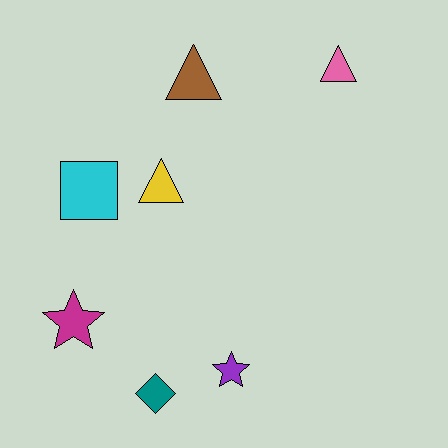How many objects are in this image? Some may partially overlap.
There are 7 objects.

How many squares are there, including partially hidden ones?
There is 1 square.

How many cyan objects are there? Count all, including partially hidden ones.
There is 1 cyan object.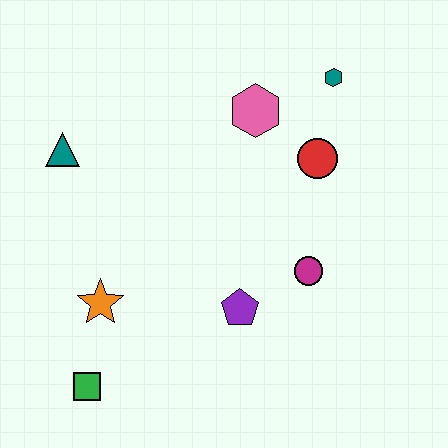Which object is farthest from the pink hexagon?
The green square is farthest from the pink hexagon.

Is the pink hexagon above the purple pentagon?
Yes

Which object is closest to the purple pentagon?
The magenta circle is closest to the purple pentagon.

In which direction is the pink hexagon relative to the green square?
The pink hexagon is above the green square.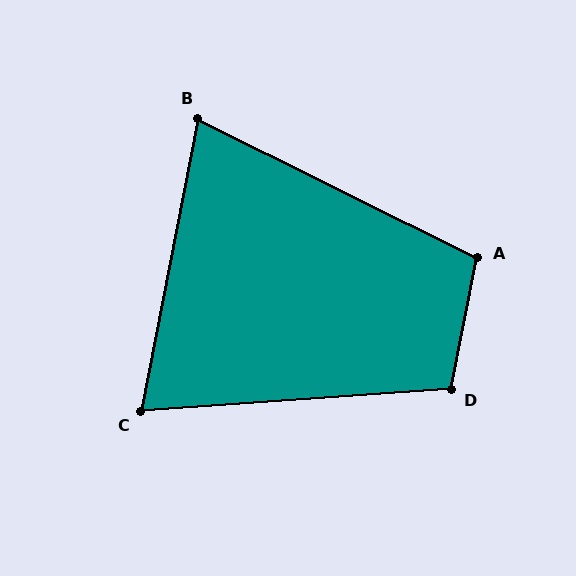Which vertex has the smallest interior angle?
B, at approximately 75 degrees.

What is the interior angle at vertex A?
Approximately 105 degrees (obtuse).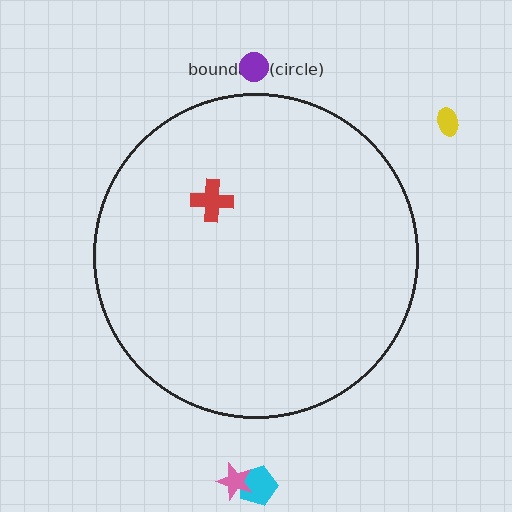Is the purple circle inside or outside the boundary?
Outside.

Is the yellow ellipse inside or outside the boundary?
Outside.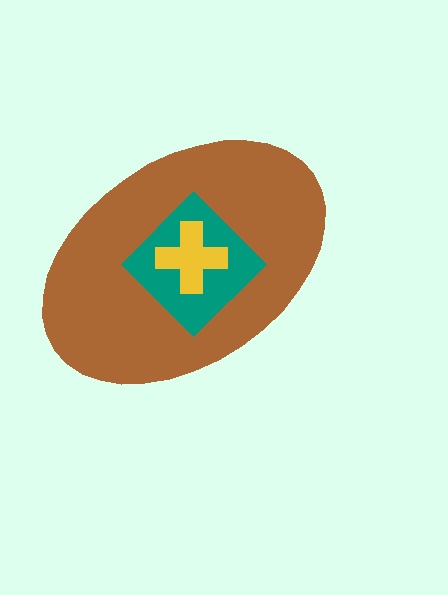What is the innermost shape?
The yellow cross.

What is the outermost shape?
The brown ellipse.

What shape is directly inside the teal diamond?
The yellow cross.